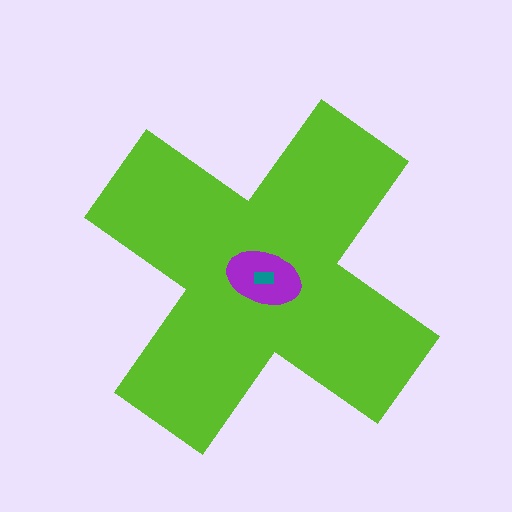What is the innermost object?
The teal rectangle.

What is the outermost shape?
The lime cross.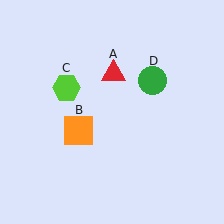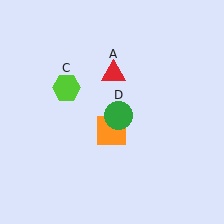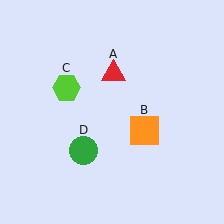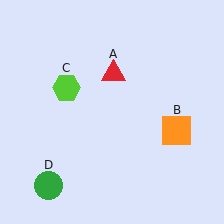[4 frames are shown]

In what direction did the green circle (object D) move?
The green circle (object D) moved down and to the left.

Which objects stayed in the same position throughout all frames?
Red triangle (object A) and lime hexagon (object C) remained stationary.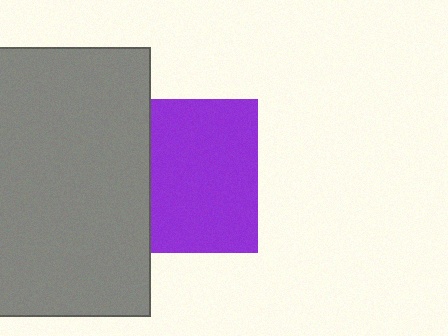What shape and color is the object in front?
The object in front is a gray rectangle.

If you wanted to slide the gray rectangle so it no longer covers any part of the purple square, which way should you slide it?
Slide it left — that is the most direct way to separate the two shapes.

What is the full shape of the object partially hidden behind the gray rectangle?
The partially hidden object is a purple square.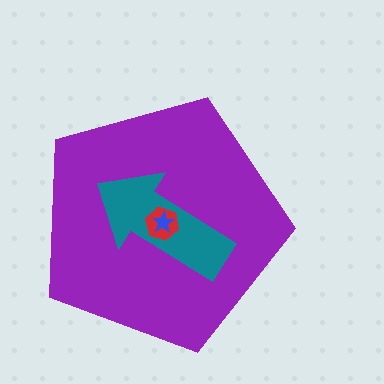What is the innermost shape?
The blue star.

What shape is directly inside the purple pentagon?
The teal arrow.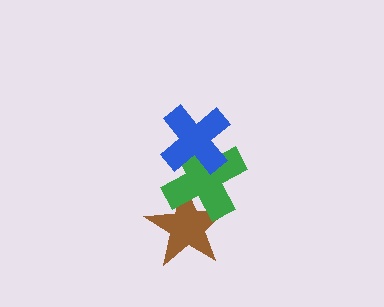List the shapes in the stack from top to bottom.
From top to bottom: the blue cross, the green cross, the brown star.